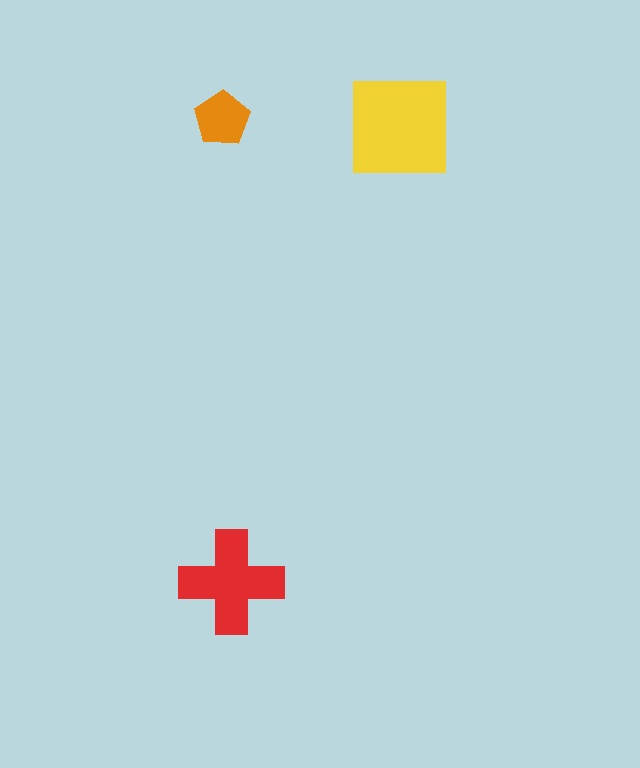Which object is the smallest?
The orange pentagon.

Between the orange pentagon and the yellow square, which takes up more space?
The yellow square.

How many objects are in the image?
There are 3 objects in the image.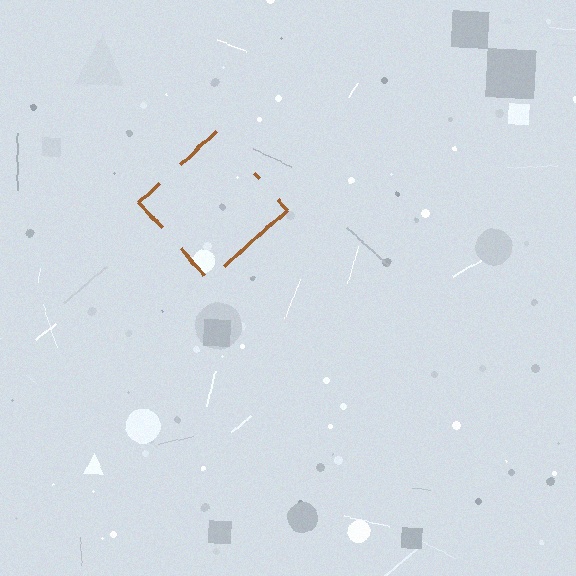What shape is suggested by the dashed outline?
The dashed outline suggests a diamond.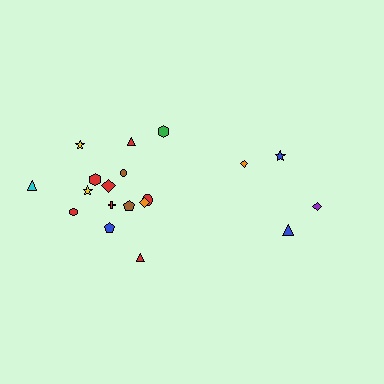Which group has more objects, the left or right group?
The left group.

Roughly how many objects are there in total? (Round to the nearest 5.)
Roughly 20 objects in total.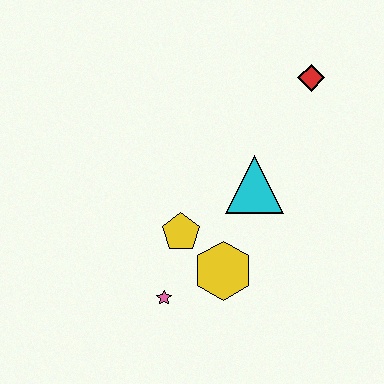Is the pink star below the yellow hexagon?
Yes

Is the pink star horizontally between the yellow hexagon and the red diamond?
No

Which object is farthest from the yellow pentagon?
The red diamond is farthest from the yellow pentagon.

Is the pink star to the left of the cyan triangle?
Yes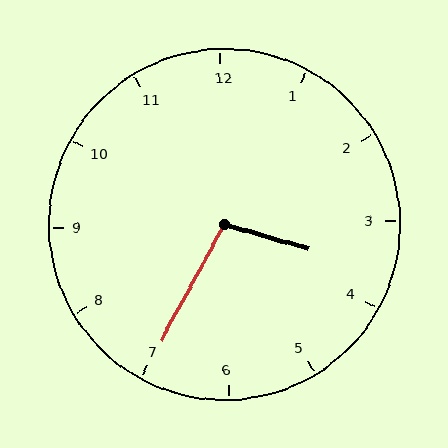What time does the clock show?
3:35.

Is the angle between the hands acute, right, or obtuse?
It is obtuse.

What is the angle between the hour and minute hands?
Approximately 102 degrees.